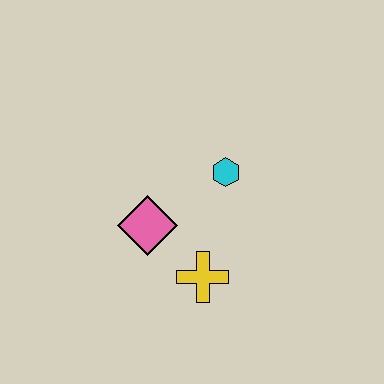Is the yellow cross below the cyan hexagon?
Yes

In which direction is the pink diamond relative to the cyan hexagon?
The pink diamond is to the left of the cyan hexagon.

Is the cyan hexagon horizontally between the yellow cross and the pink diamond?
No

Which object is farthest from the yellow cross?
The cyan hexagon is farthest from the yellow cross.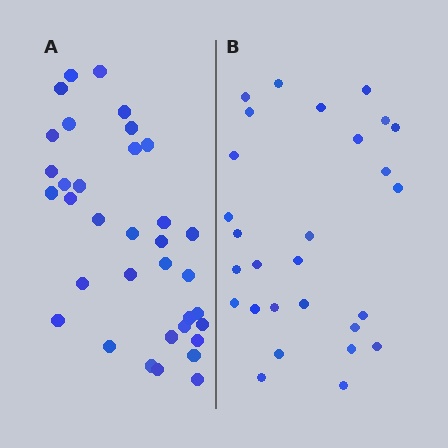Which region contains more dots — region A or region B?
Region A (the left region) has more dots.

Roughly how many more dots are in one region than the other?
Region A has roughly 8 or so more dots than region B.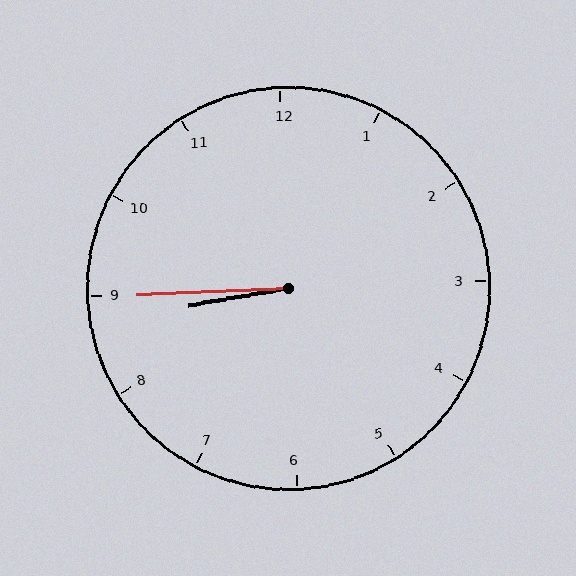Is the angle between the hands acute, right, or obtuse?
It is acute.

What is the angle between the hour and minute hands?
Approximately 8 degrees.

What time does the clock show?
8:45.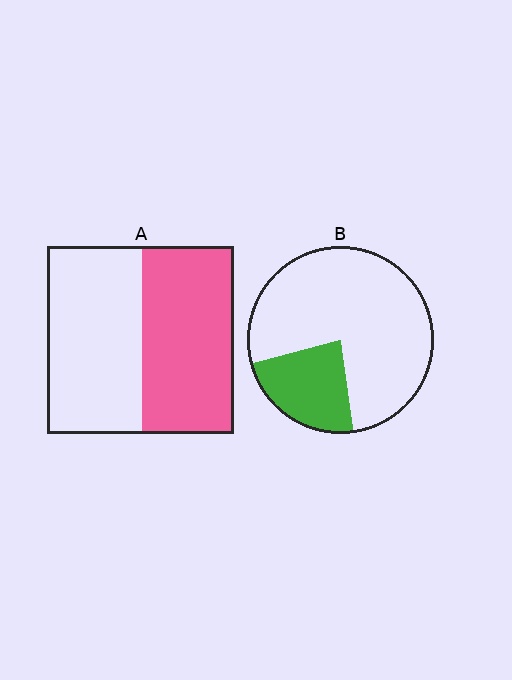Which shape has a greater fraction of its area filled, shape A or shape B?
Shape A.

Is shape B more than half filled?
No.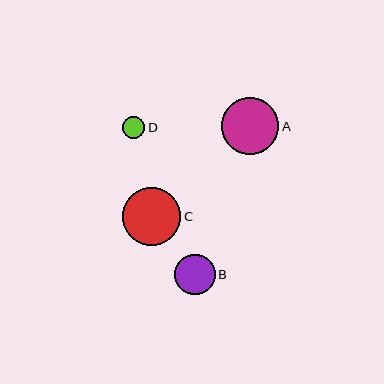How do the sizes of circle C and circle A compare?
Circle C and circle A are approximately the same size.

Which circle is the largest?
Circle C is the largest with a size of approximately 58 pixels.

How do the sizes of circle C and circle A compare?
Circle C and circle A are approximately the same size.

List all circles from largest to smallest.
From largest to smallest: C, A, B, D.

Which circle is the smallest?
Circle D is the smallest with a size of approximately 22 pixels.